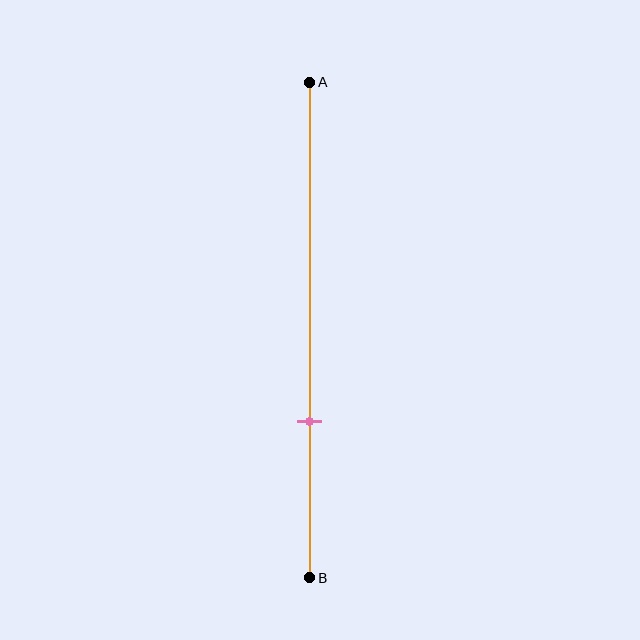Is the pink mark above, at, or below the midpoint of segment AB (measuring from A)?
The pink mark is below the midpoint of segment AB.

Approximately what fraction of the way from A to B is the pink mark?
The pink mark is approximately 70% of the way from A to B.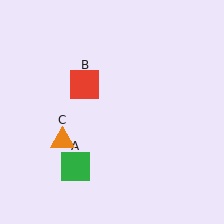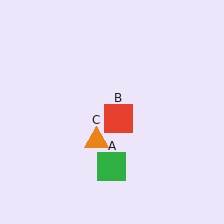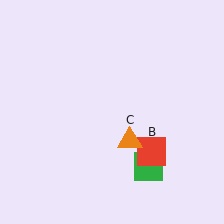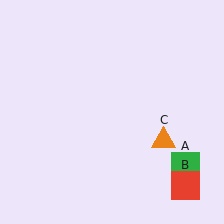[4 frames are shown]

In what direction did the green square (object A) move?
The green square (object A) moved right.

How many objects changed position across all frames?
3 objects changed position: green square (object A), red square (object B), orange triangle (object C).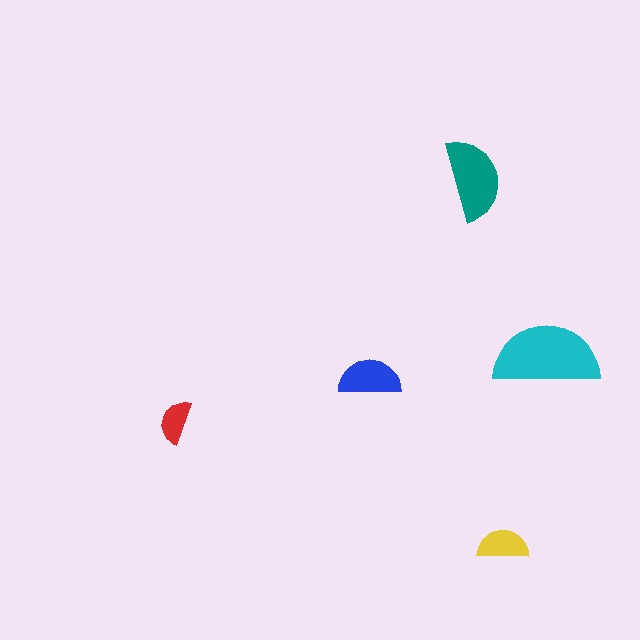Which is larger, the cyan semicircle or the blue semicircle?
The cyan one.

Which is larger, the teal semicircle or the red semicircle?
The teal one.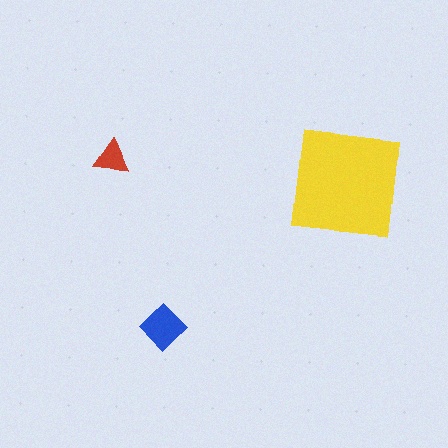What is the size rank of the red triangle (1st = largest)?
3rd.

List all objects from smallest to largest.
The red triangle, the blue diamond, the yellow square.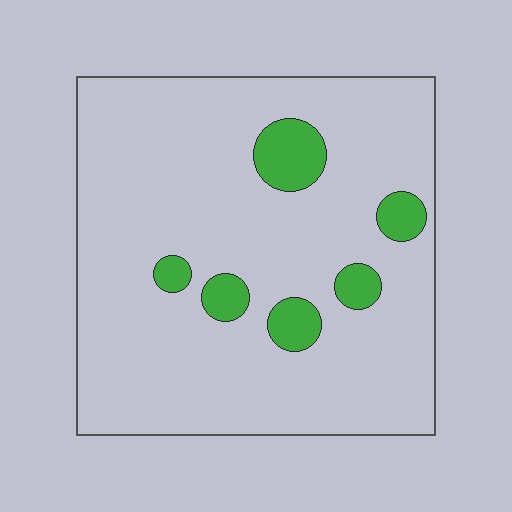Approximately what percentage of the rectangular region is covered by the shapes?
Approximately 10%.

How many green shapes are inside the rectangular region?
6.